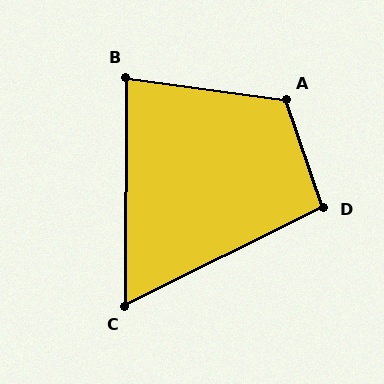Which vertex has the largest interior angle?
A, at approximately 117 degrees.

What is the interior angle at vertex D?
Approximately 97 degrees (obtuse).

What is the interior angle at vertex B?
Approximately 83 degrees (acute).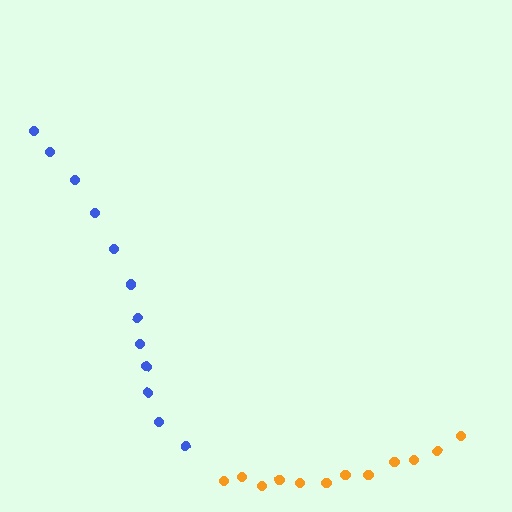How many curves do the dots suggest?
There are 2 distinct paths.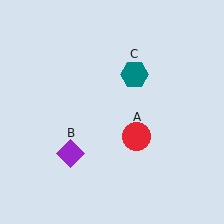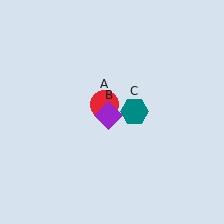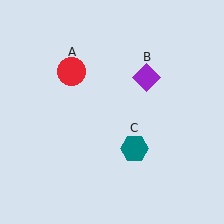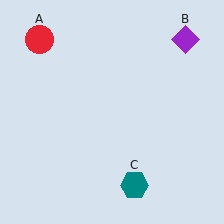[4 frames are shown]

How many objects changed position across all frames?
3 objects changed position: red circle (object A), purple diamond (object B), teal hexagon (object C).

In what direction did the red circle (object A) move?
The red circle (object A) moved up and to the left.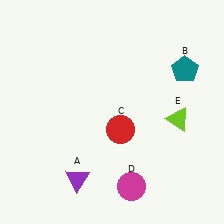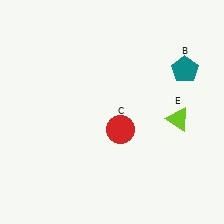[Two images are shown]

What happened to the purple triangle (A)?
The purple triangle (A) was removed in Image 2. It was in the bottom-left area of Image 1.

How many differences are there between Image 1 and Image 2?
There are 2 differences between the two images.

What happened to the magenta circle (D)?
The magenta circle (D) was removed in Image 2. It was in the bottom-right area of Image 1.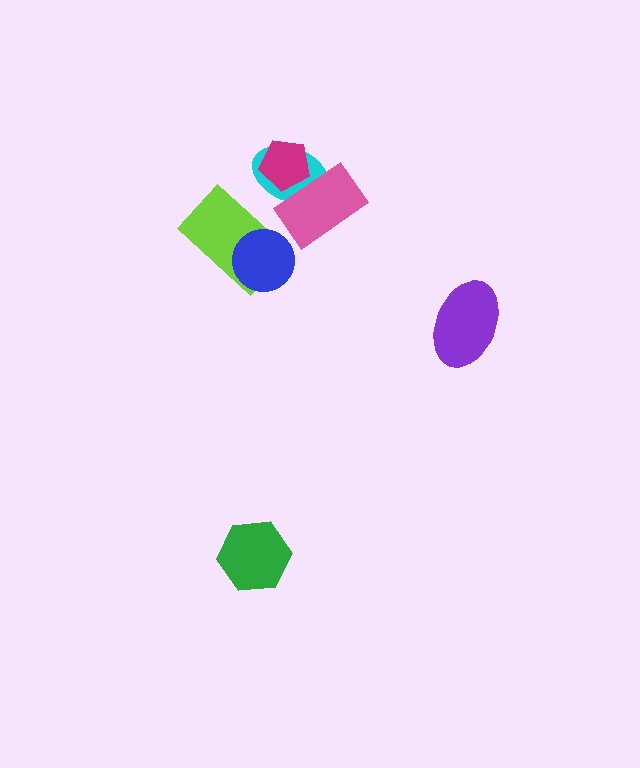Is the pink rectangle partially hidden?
No, no other shape covers it.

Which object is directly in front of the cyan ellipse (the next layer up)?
The magenta pentagon is directly in front of the cyan ellipse.